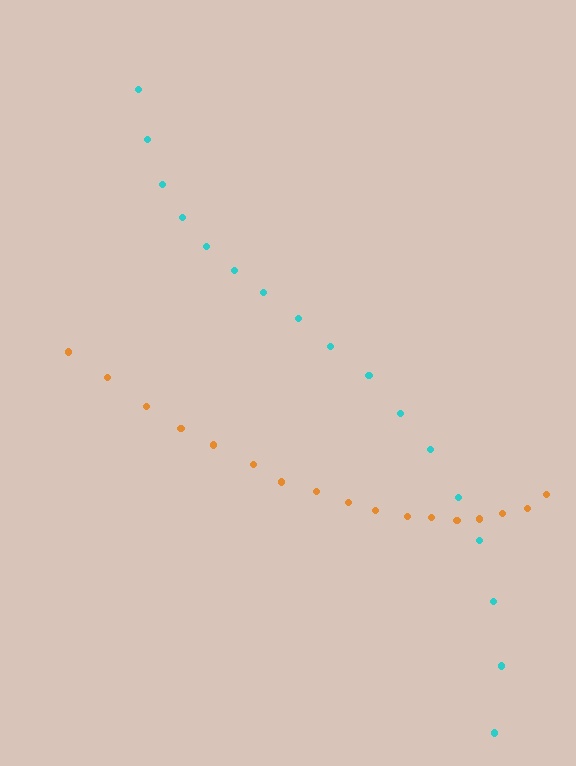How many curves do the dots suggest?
There are 2 distinct paths.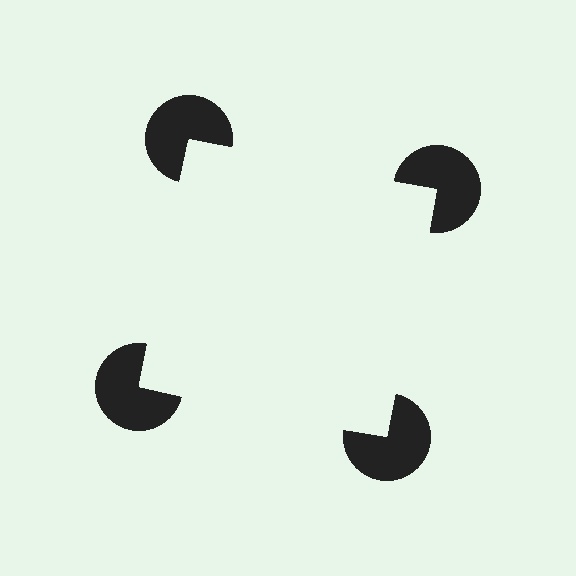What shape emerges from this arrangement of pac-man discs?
An illusory square — its edges are inferred from the aligned wedge cuts in the pac-man discs, not physically drawn.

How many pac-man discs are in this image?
There are 4 — one at each vertex of the illusory square.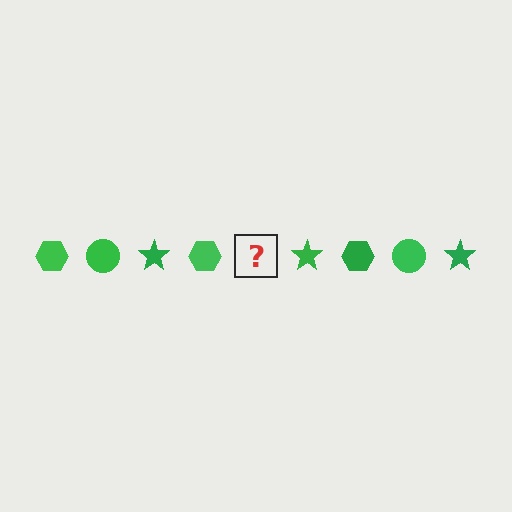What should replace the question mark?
The question mark should be replaced with a green circle.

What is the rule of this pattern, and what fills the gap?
The rule is that the pattern cycles through hexagon, circle, star shapes in green. The gap should be filled with a green circle.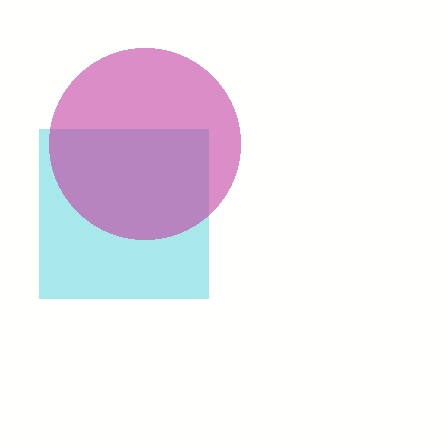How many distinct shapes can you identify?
There are 2 distinct shapes: a cyan square, a magenta circle.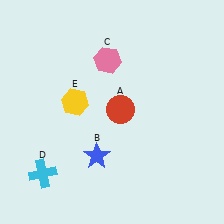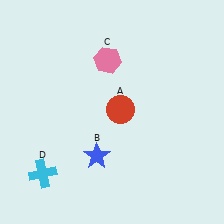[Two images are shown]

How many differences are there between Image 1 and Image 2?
There is 1 difference between the two images.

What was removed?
The yellow hexagon (E) was removed in Image 2.